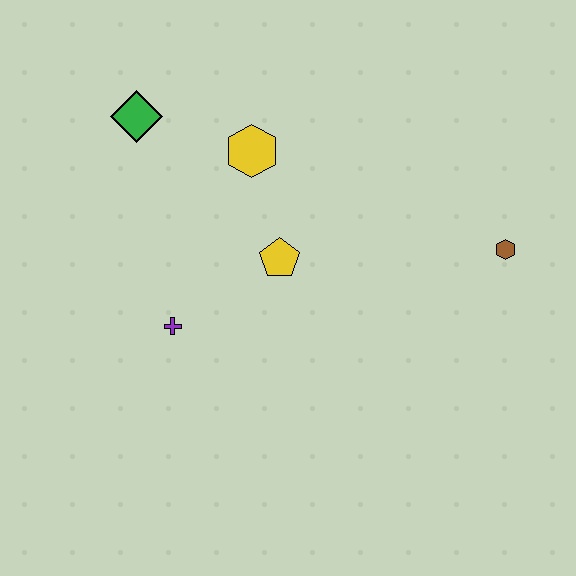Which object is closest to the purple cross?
The yellow pentagon is closest to the purple cross.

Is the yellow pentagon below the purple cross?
No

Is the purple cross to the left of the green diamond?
No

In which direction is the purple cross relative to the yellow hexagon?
The purple cross is below the yellow hexagon.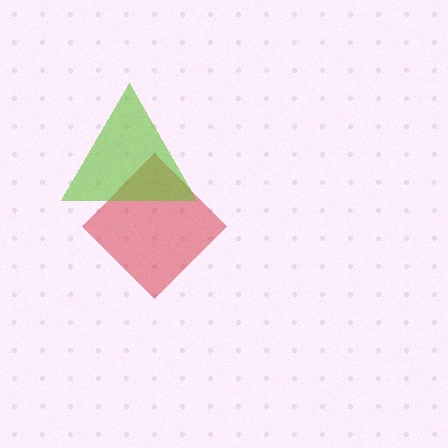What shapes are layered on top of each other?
The layered shapes are: a red diamond, a lime triangle.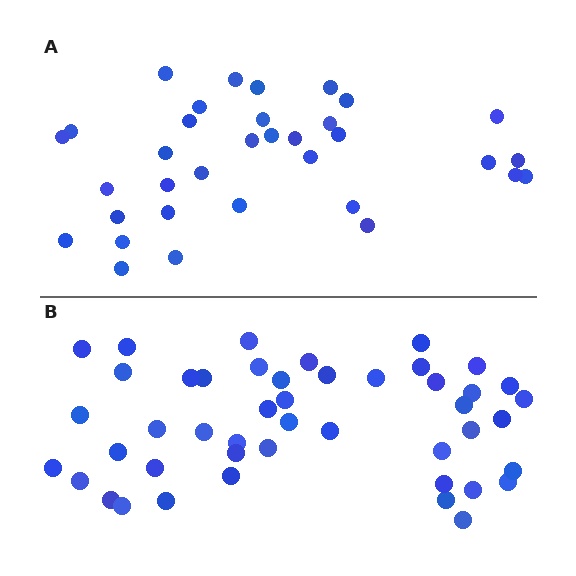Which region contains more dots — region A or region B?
Region B (the bottom region) has more dots.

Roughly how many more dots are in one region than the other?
Region B has roughly 12 or so more dots than region A.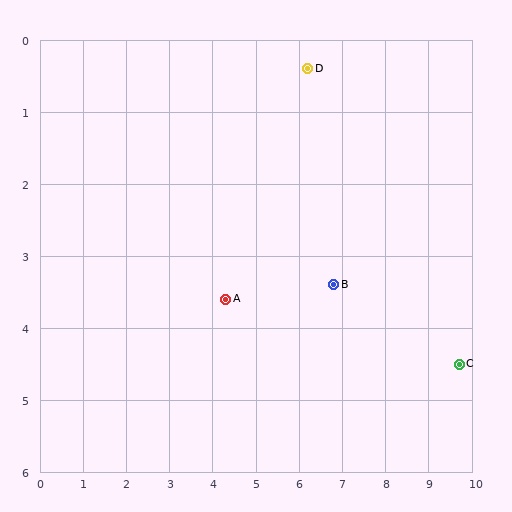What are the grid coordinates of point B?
Point B is at approximately (6.8, 3.4).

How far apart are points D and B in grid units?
Points D and B are about 3.1 grid units apart.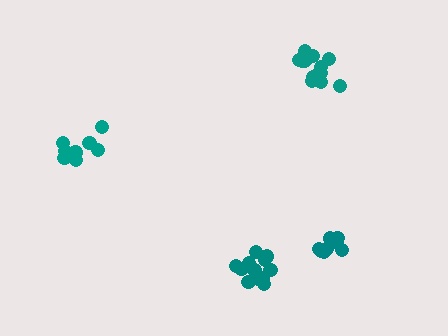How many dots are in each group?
Group 1: 14 dots, Group 2: 8 dots, Group 3: 13 dots, Group 4: 9 dots (44 total).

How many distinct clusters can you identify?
There are 4 distinct clusters.